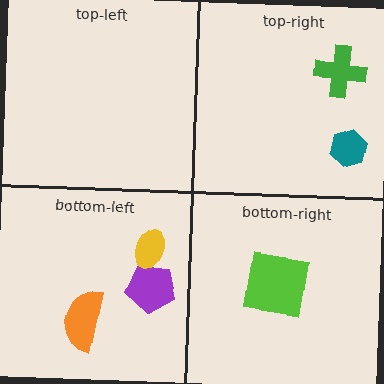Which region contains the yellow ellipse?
The bottom-left region.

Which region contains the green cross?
The top-right region.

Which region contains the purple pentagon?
The bottom-left region.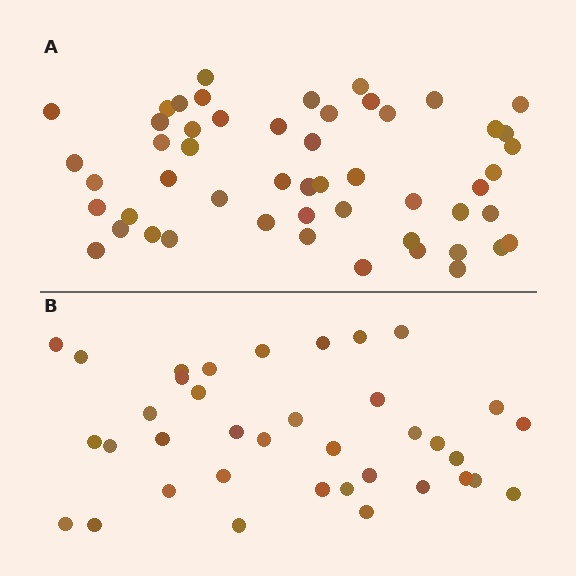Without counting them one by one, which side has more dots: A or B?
Region A (the top region) has more dots.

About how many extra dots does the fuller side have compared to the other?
Region A has approximately 15 more dots than region B.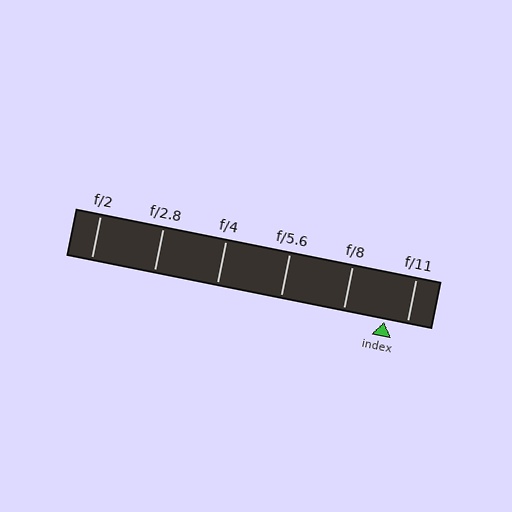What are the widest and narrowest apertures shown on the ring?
The widest aperture shown is f/2 and the narrowest is f/11.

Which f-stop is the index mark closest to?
The index mark is closest to f/11.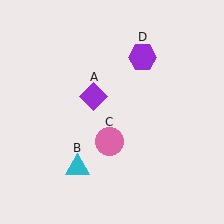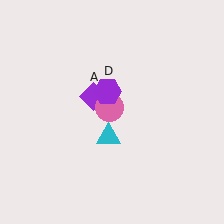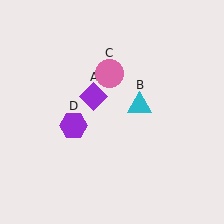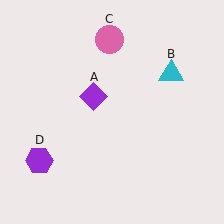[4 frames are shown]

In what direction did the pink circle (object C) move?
The pink circle (object C) moved up.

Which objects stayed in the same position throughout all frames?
Purple diamond (object A) remained stationary.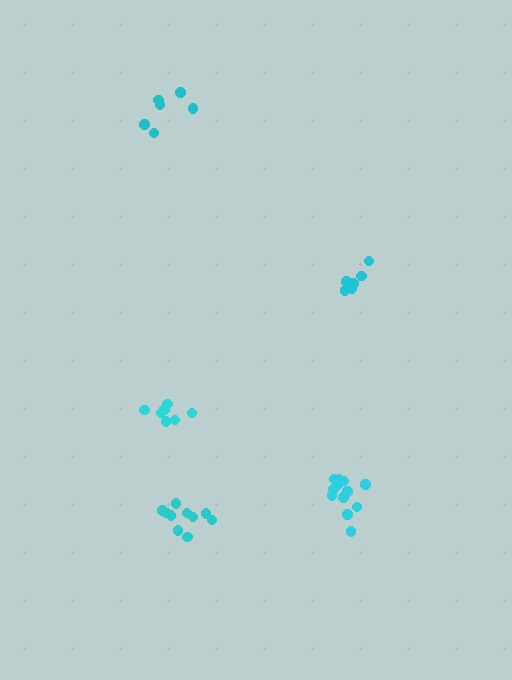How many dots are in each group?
Group 1: 7 dots, Group 2: 12 dots, Group 3: 7 dots, Group 4: 6 dots, Group 5: 10 dots (42 total).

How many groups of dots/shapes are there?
There are 5 groups.